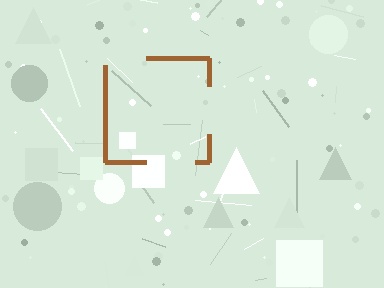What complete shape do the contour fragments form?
The contour fragments form a square.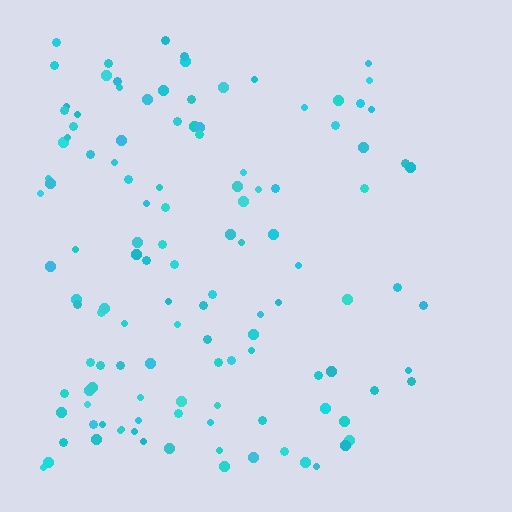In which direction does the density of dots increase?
From right to left, with the left side densest.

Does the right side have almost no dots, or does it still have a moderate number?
Still a moderate number, just noticeably fewer than the left.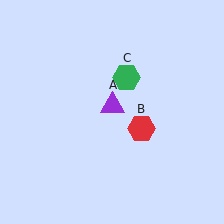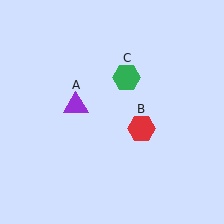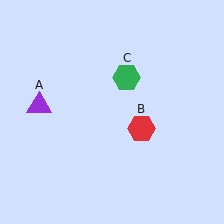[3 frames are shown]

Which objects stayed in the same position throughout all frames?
Red hexagon (object B) and green hexagon (object C) remained stationary.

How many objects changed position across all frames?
1 object changed position: purple triangle (object A).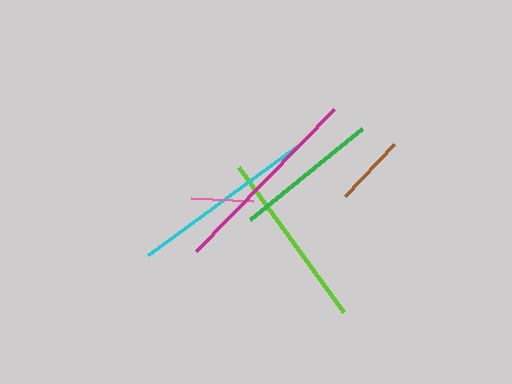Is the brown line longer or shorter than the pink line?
The brown line is longer than the pink line.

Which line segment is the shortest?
The pink line is the shortest at approximately 62 pixels.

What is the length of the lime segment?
The lime segment is approximately 179 pixels long.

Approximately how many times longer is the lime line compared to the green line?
The lime line is approximately 1.2 times the length of the green line.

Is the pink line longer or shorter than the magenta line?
The magenta line is longer than the pink line.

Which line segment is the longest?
The magenta line is the longest at approximately 197 pixels.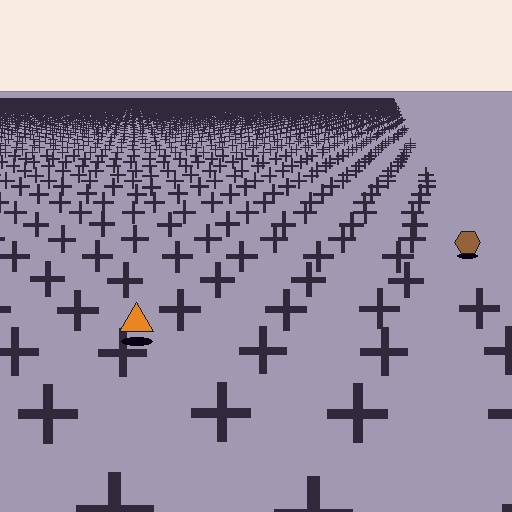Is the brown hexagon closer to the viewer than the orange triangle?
No. The orange triangle is closer — you can tell from the texture gradient: the ground texture is coarser near it.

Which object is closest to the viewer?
The orange triangle is closest. The texture marks near it are larger and more spread out.